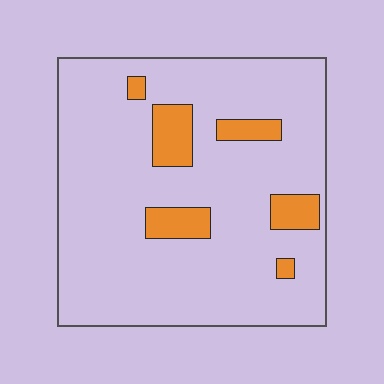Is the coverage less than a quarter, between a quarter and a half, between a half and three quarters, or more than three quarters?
Less than a quarter.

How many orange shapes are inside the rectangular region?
6.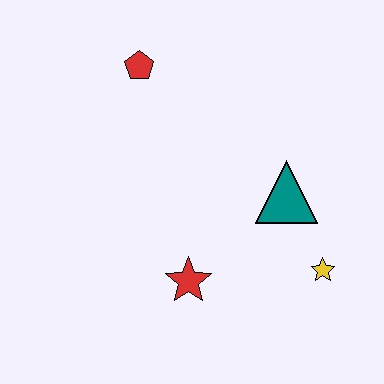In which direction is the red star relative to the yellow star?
The red star is to the left of the yellow star.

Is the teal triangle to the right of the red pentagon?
Yes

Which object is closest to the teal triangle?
The yellow star is closest to the teal triangle.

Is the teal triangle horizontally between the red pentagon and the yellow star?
Yes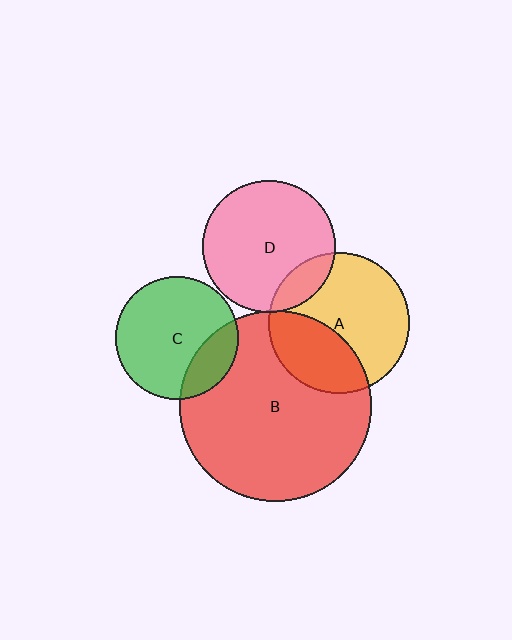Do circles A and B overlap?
Yes.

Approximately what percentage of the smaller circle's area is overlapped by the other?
Approximately 35%.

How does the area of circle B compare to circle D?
Approximately 2.1 times.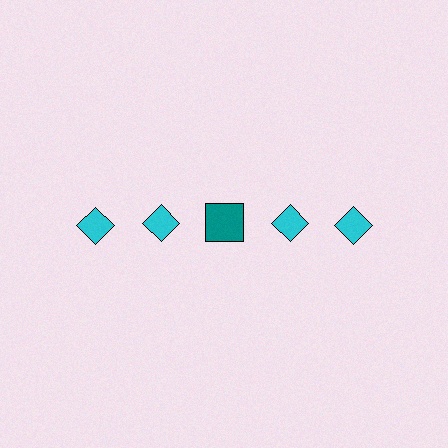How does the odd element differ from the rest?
It differs in both color (teal instead of cyan) and shape (square instead of diamond).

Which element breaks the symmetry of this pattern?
The teal square in the top row, center column breaks the symmetry. All other shapes are cyan diamonds.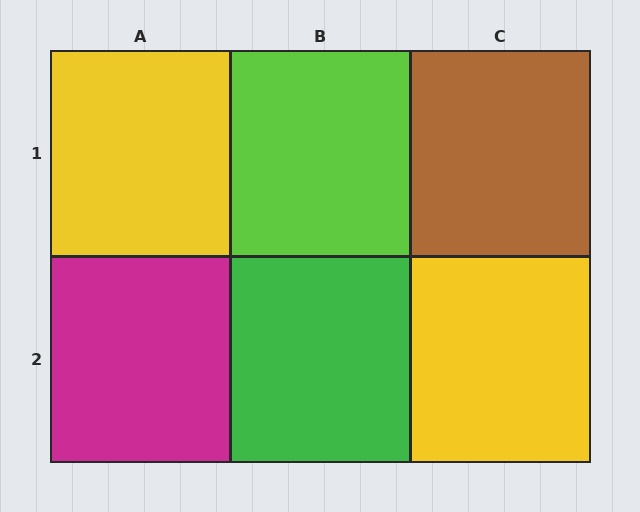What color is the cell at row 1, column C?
Brown.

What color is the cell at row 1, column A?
Yellow.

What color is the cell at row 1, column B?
Lime.